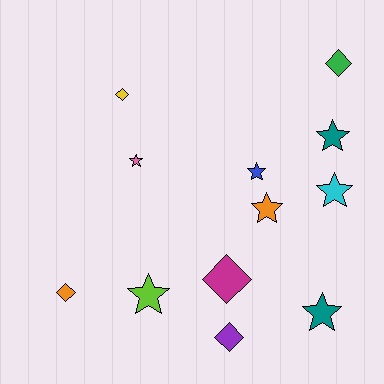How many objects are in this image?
There are 12 objects.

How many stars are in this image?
There are 7 stars.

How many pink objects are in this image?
There is 1 pink object.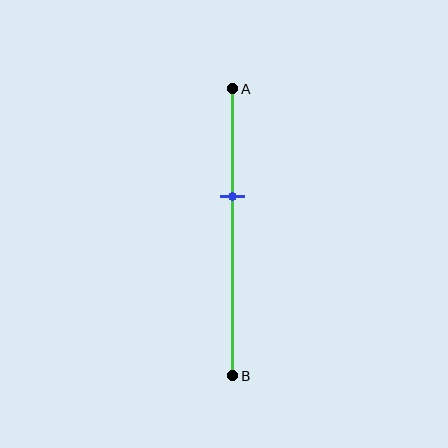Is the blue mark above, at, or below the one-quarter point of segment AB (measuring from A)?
The blue mark is below the one-quarter point of segment AB.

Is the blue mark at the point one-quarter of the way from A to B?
No, the mark is at about 40% from A, not at the 25% one-quarter point.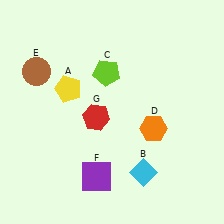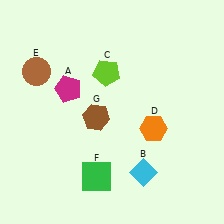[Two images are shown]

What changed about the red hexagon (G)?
In Image 1, G is red. In Image 2, it changed to brown.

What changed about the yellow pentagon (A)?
In Image 1, A is yellow. In Image 2, it changed to magenta.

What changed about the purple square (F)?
In Image 1, F is purple. In Image 2, it changed to green.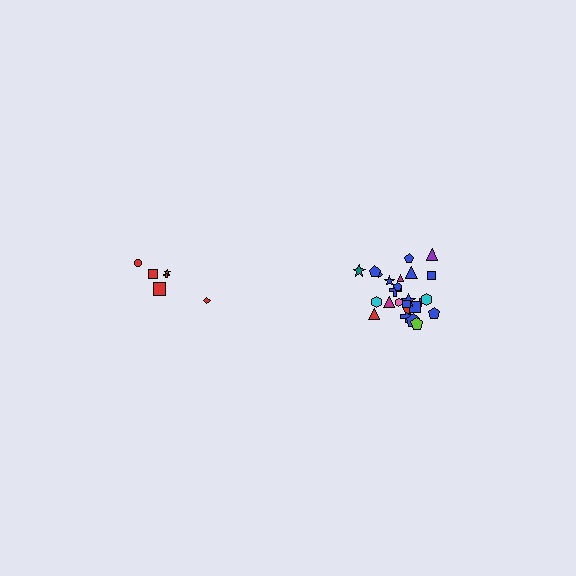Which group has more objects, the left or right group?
The right group.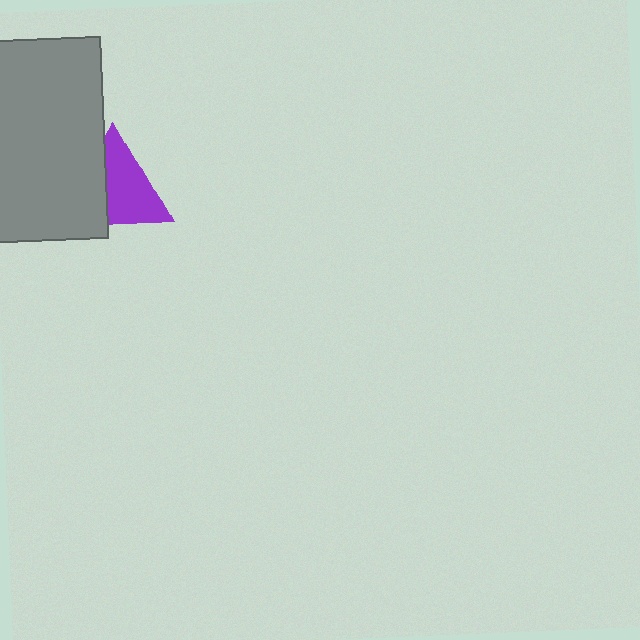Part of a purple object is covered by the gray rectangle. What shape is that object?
It is a triangle.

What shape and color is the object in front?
The object in front is a gray rectangle.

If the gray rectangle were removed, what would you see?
You would see the complete purple triangle.